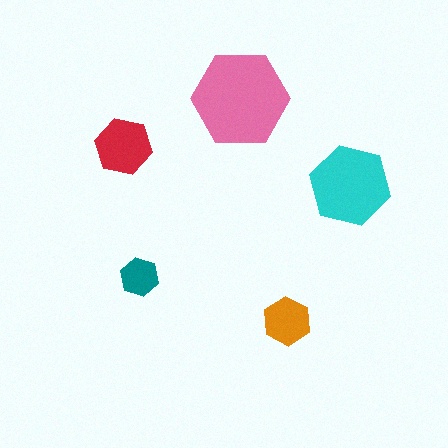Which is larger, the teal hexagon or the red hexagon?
The red one.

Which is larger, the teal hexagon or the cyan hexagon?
The cyan one.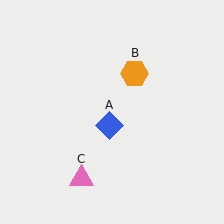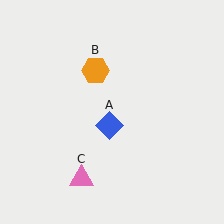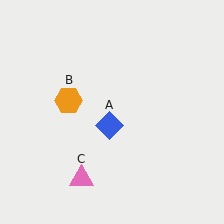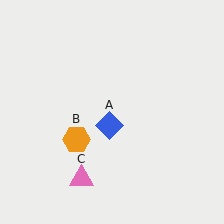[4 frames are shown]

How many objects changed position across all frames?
1 object changed position: orange hexagon (object B).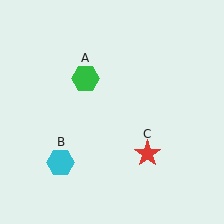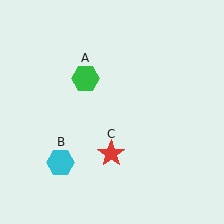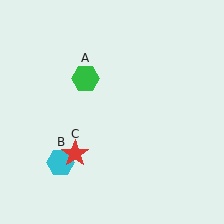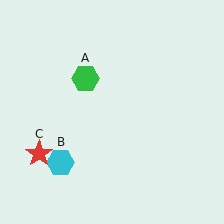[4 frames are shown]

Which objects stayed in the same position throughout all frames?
Green hexagon (object A) and cyan hexagon (object B) remained stationary.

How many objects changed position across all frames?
1 object changed position: red star (object C).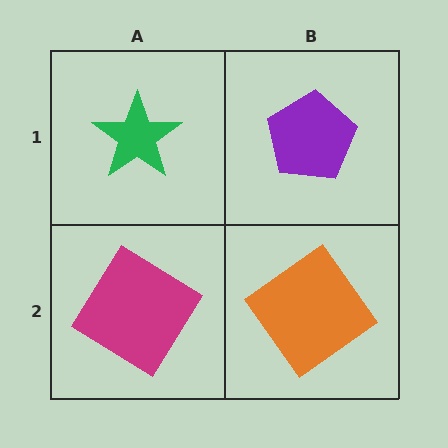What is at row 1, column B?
A purple pentagon.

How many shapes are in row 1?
2 shapes.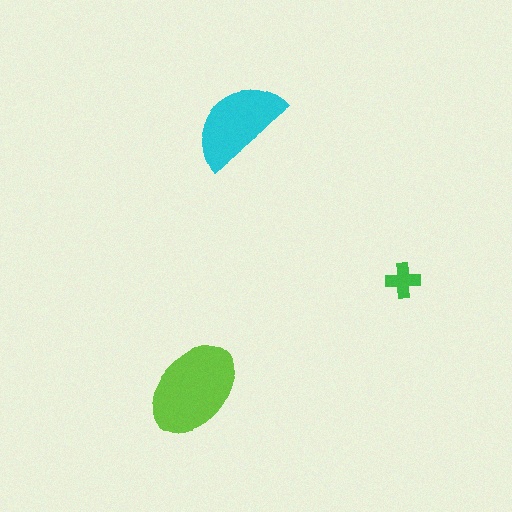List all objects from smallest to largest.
The green cross, the cyan semicircle, the lime ellipse.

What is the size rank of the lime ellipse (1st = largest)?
1st.